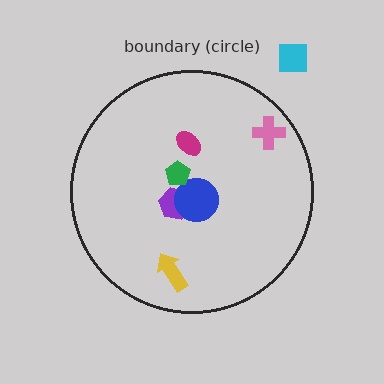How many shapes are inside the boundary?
6 inside, 1 outside.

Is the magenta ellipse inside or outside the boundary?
Inside.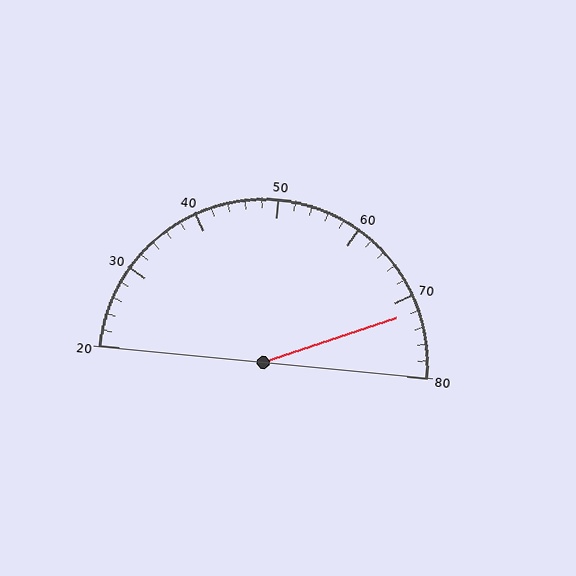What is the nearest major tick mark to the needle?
The nearest major tick mark is 70.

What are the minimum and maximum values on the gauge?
The gauge ranges from 20 to 80.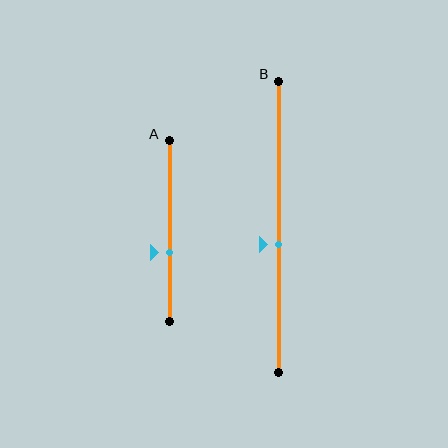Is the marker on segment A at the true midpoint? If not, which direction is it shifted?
No, the marker on segment A is shifted downward by about 12% of the segment length.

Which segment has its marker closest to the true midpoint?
Segment B has its marker closest to the true midpoint.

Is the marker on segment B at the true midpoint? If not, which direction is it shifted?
No, the marker on segment B is shifted downward by about 6% of the segment length.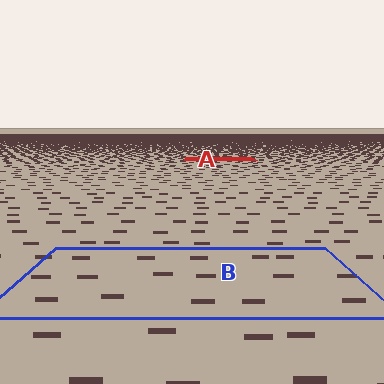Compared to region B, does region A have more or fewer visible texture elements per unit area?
Region A has more texture elements per unit area — they are packed more densely because it is farther away.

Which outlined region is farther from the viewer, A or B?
Region A is farther from the viewer — the texture elements inside it appear smaller and more densely packed.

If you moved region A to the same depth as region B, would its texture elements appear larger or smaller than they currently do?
They would appear larger. At a closer depth, the same texture elements are projected at a bigger on-screen size.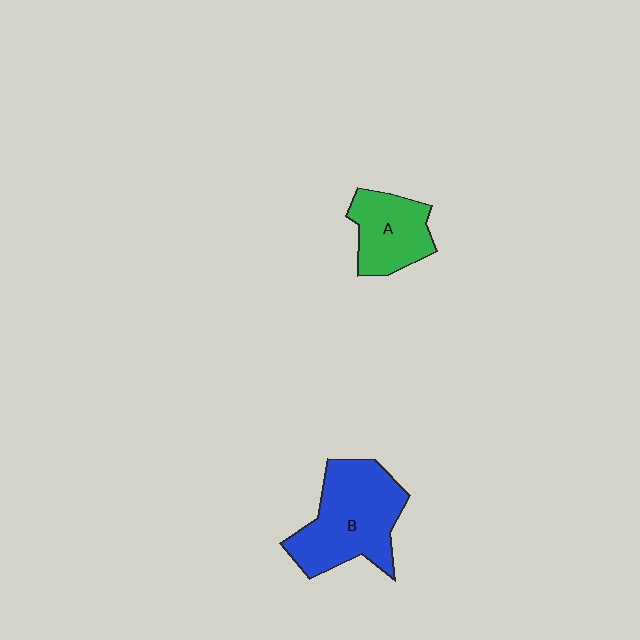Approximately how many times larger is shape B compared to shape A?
Approximately 1.7 times.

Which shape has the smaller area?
Shape A (green).